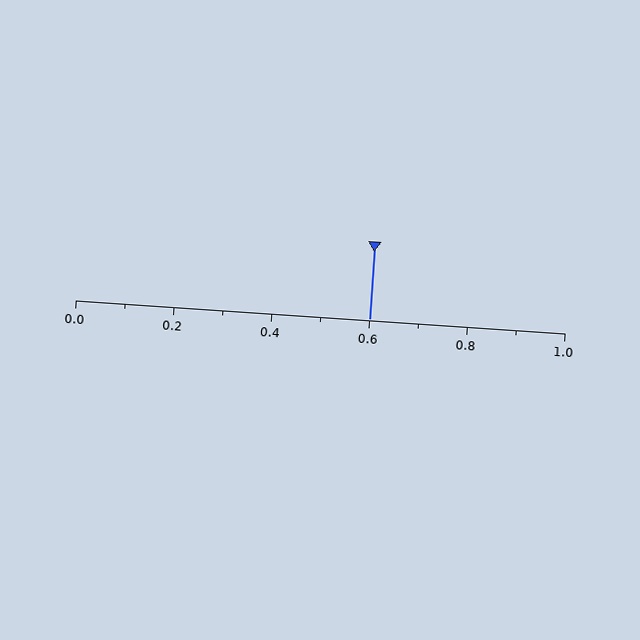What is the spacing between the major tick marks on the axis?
The major ticks are spaced 0.2 apart.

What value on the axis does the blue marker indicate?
The marker indicates approximately 0.6.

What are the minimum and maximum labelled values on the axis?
The axis runs from 0.0 to 1.0.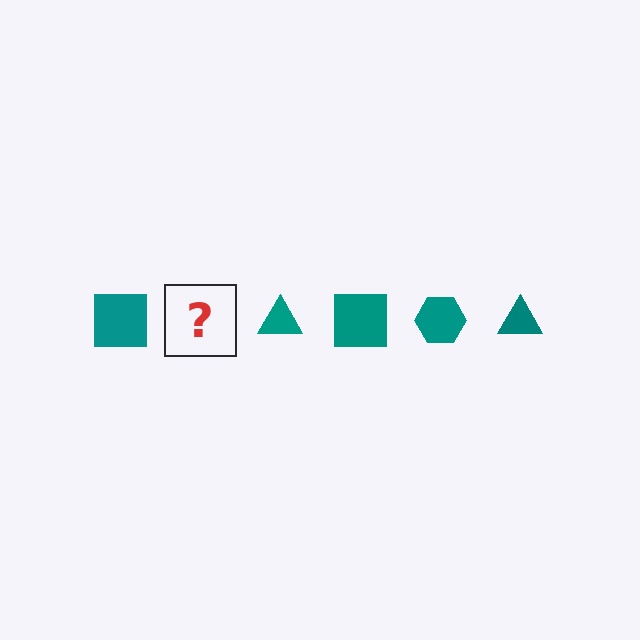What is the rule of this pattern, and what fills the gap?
The rule is that the pattern cycles through square, hexagon, triangle shapes in teal. The gap should be filled with a teal hexagon.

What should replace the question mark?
The question mark should be replaced with a teal hexagon.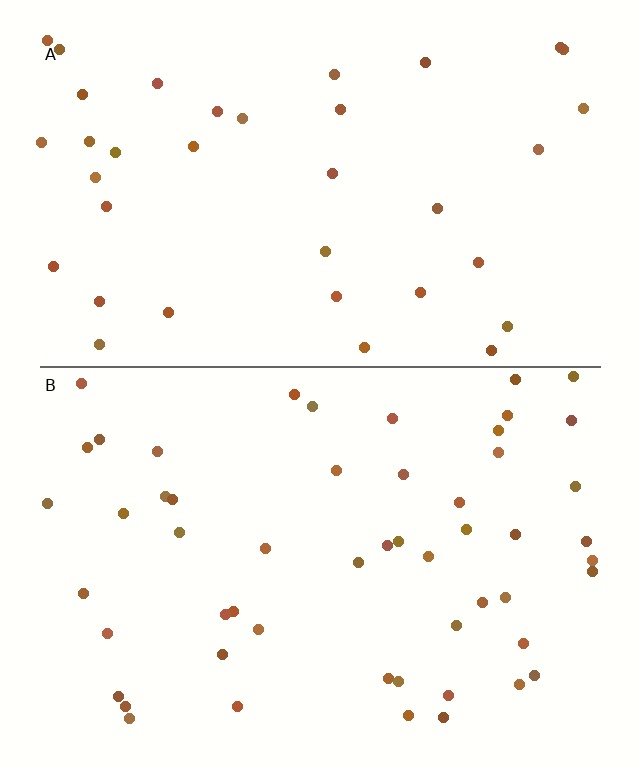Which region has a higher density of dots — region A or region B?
B (the bottom).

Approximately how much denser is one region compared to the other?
Approximately 1.5× — region B over region A.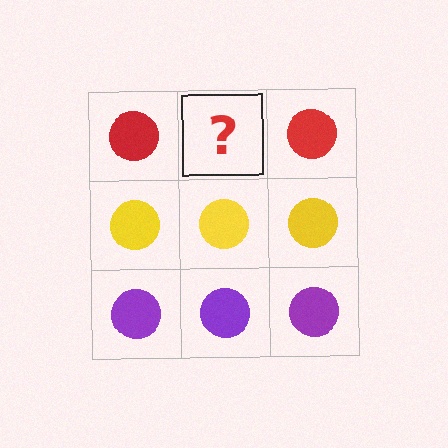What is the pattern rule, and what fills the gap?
The rule is that each row has a consistent color. The gap should be filled with a red circle.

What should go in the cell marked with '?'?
The missing cell should contain a red circle.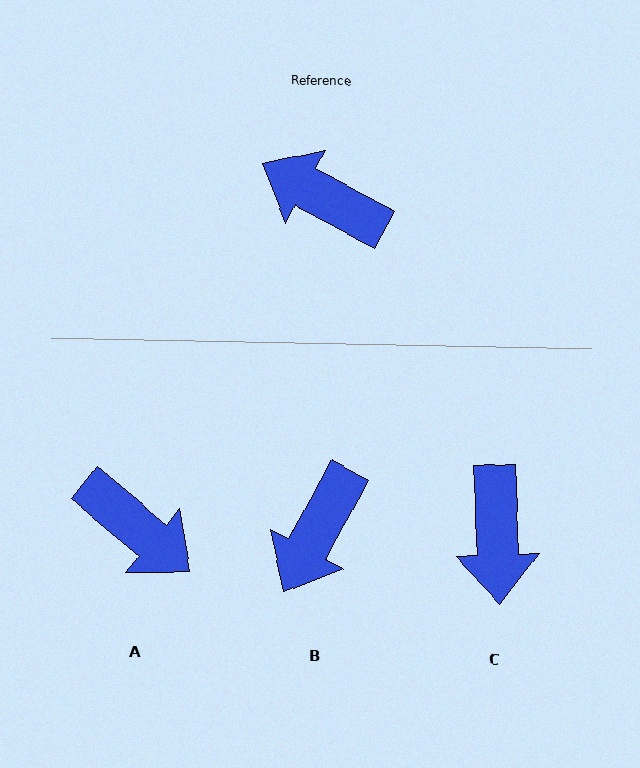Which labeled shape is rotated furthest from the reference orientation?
A, about 168 degrees away.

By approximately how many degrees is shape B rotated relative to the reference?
Approximately 90 degrees counter-clockwise.